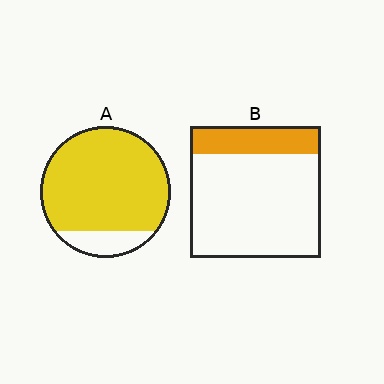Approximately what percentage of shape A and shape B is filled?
A is approximately 85% and B is approximately 20%.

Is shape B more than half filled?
No.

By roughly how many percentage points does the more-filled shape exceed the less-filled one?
By roughly 65 percentage points (A over B).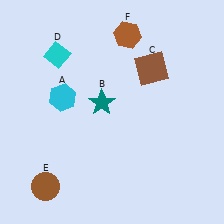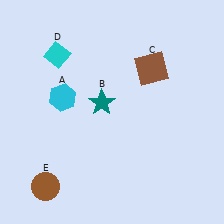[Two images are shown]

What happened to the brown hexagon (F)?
The brown hexagon (F) was removed in Image 2. It was in the top-right area of Image 1.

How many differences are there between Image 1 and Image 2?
There is 1 difference between the two images.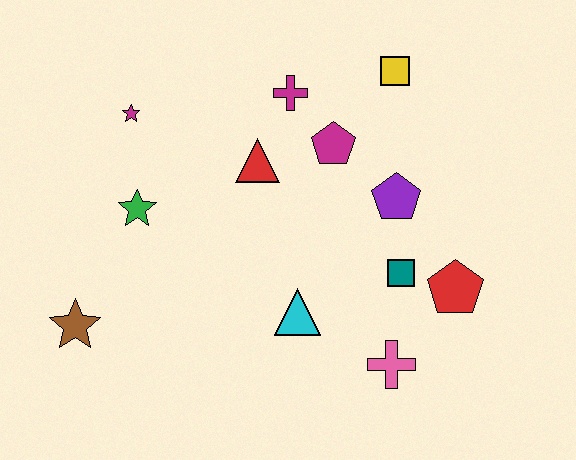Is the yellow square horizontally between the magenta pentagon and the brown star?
No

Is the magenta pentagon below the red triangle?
No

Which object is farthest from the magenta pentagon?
The brown star is farthest from the magenta pentagon.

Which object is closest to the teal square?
The red pentagon is closest to the teal square.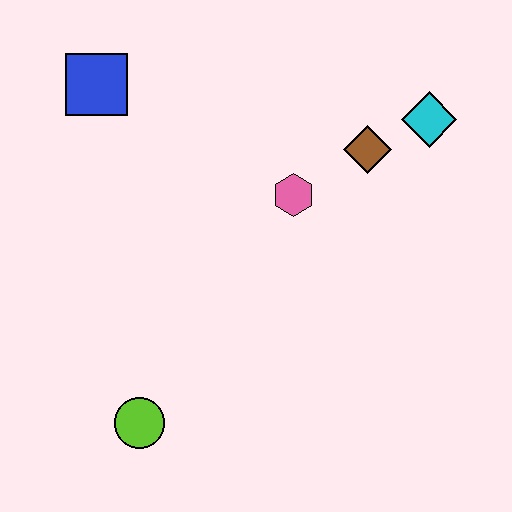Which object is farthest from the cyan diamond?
The lime circle is farthest from the cyan diamond.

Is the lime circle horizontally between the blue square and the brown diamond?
Yes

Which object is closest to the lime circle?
The pink hexagon is closest to the lime circle.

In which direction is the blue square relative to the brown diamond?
The blue square is to the left of the brown diamond.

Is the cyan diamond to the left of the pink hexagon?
No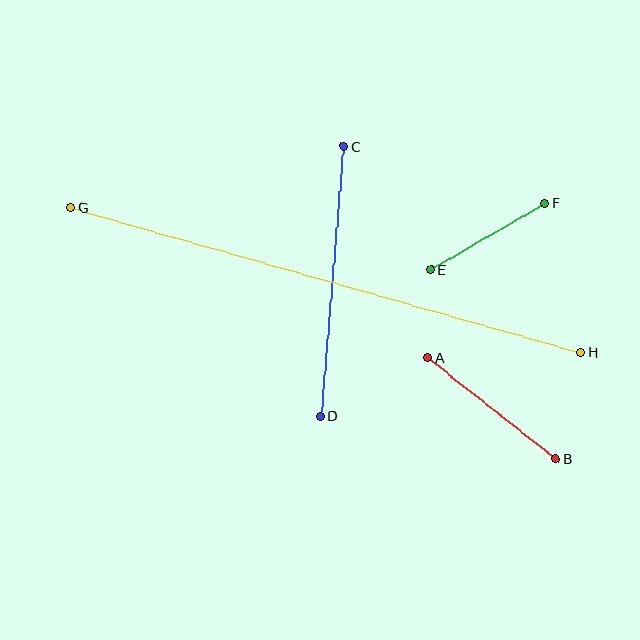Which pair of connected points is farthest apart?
Points G and H are farthest apart.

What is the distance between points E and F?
The distance is approximately 132 pixels.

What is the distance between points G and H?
The distance is approximately 530 pixels.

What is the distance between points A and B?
The distance is approximately 163 pixels.